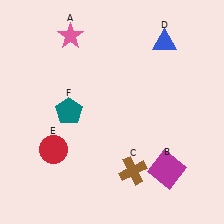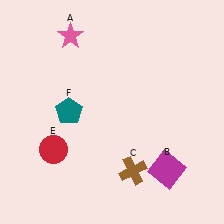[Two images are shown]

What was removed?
The blue triangle (D) was removed in Image 2.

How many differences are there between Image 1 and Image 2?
There is 1 difference between the two images.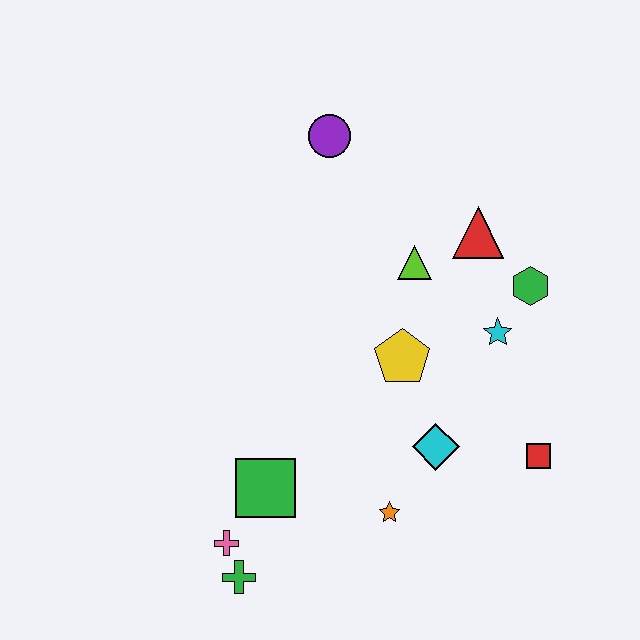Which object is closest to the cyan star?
The green hexagon is closest to the cyan star.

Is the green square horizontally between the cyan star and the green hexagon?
No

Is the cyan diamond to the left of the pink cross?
No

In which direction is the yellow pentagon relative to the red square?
The yellow pentagon is to the left of the red square.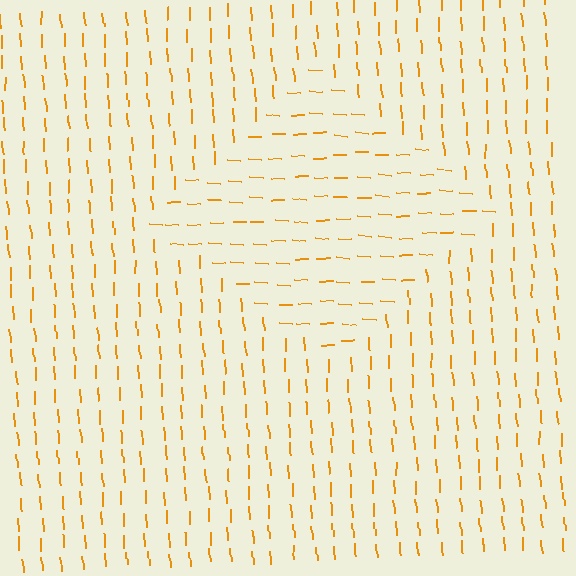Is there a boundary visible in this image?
Yes, there is a texture boundary formed by a change in line orientation.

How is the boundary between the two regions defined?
The boundary is defined purely by a change in line orientation (approximately 84 degrees difference). All lines are the same color and thickness.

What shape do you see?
I see a diamond.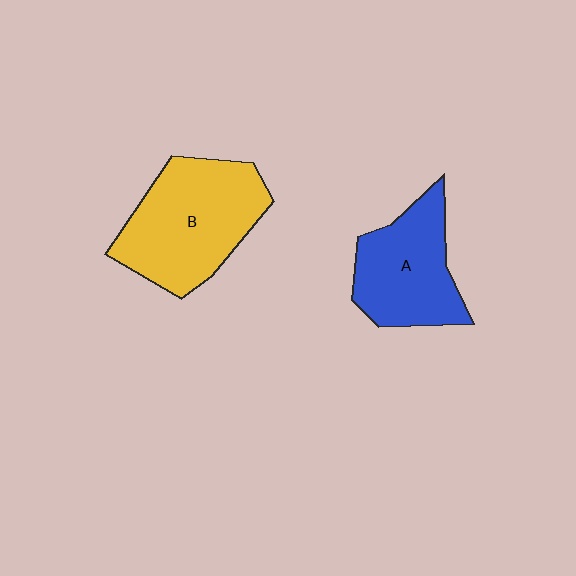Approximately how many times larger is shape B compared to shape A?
Approximately 1.3 times.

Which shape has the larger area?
Shape B (yellow).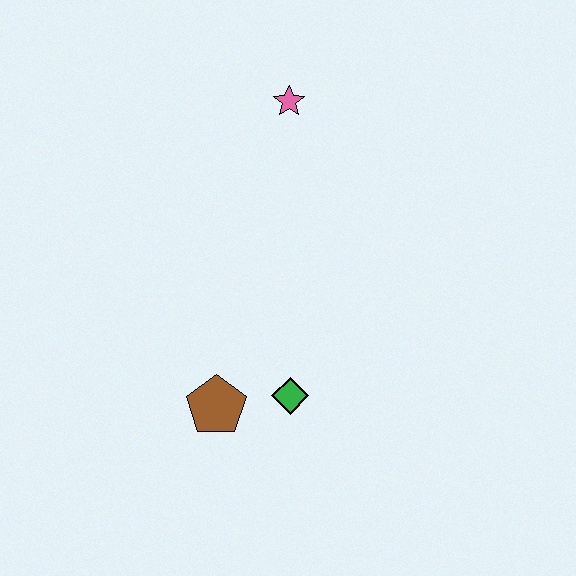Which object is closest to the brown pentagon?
The green diamond is closest to the brown pentagon.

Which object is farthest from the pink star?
The brown pentagon is farthest from the pink star.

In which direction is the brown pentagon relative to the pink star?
The brown pentagon is below the pink star.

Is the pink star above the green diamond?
Yes